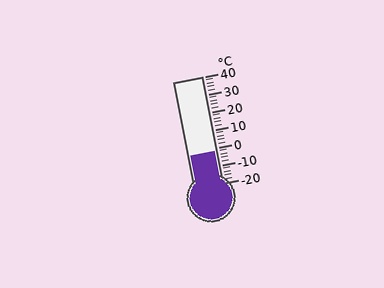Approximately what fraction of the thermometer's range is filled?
The thermometer is filled to approximately 30% of its range.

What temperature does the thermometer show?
The thermometer shows approximately -2°C.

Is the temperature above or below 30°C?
The temperature is below 30°C.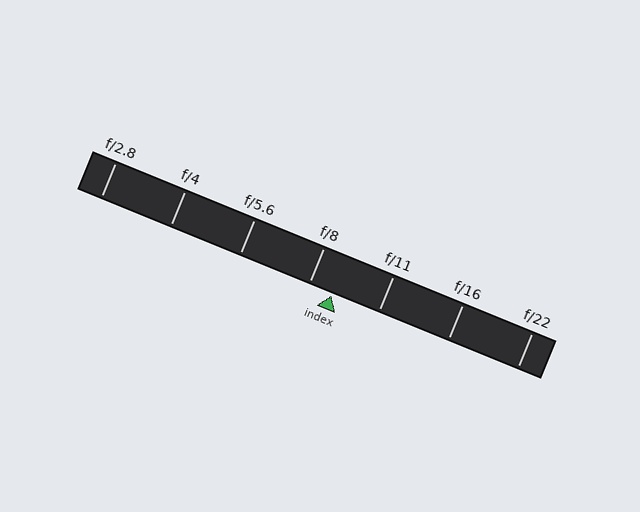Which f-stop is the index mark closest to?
The index mark is closest to f/8.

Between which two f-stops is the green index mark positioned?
The index mark is between f/8 and f/11.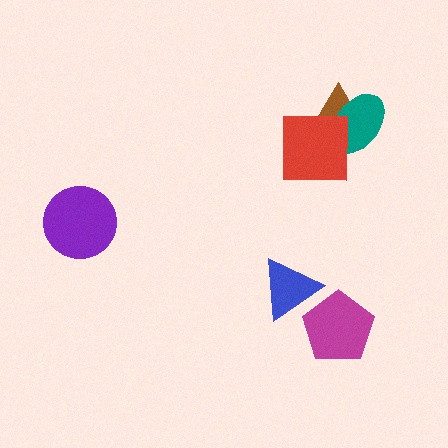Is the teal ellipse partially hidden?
Yes, it is partially covered by another shape.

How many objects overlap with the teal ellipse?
2 objects overlap with the teal ellipse.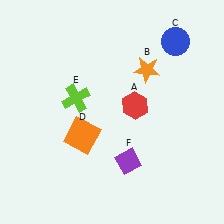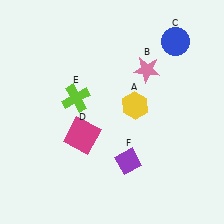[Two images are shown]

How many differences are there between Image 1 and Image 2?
There are 3 differences between the two images.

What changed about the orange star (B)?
In Image 1, B is orange. In Image 2, it changed to pink.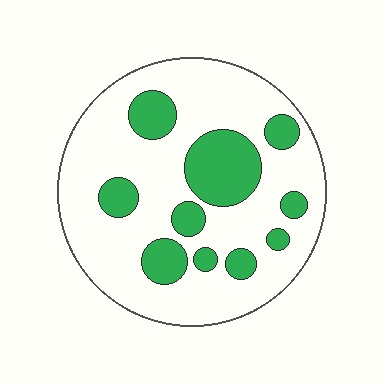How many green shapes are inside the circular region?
10.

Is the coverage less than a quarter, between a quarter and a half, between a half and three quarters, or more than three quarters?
Less than a quarter.